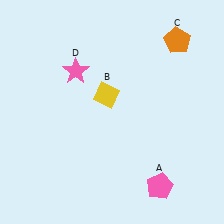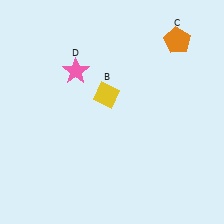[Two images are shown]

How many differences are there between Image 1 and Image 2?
There is 1 difference between the two images.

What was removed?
The pink pentagon (A) was removed in Image 2.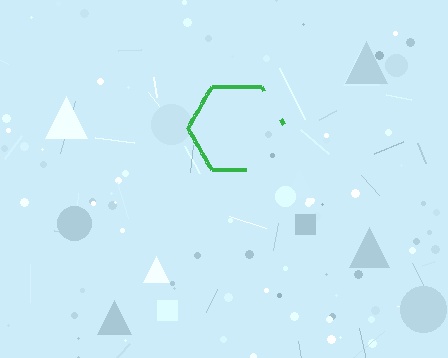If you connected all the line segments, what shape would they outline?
They would outline a hexagon.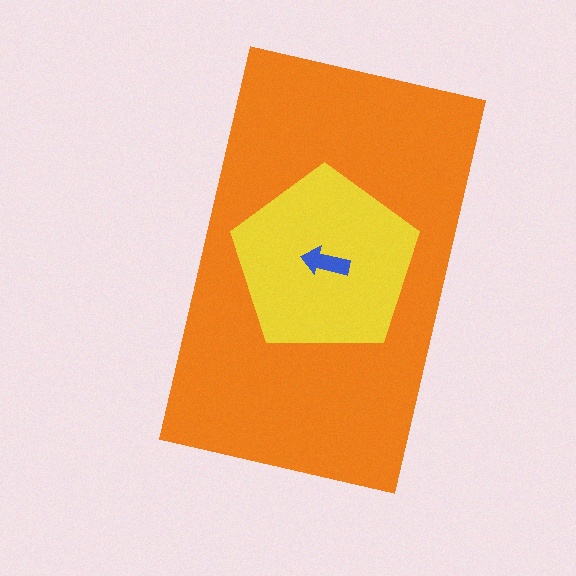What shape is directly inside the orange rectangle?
The yellow pentagon.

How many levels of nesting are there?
3.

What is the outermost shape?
The orange rectangle.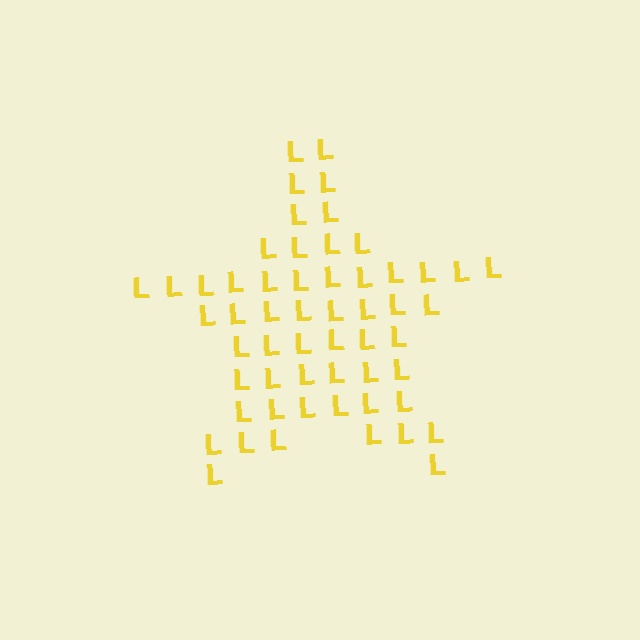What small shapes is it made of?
It is made of small letter L's.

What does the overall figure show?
The overall figure shows a star.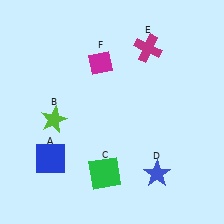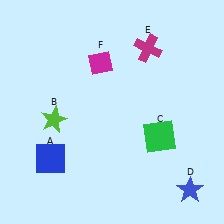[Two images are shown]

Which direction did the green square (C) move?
The green square (C) moved right.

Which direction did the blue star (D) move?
The blue star (D) moved right.